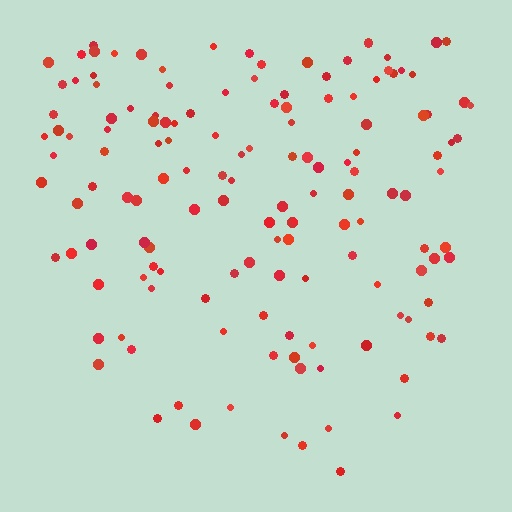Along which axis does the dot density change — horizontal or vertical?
Vertical.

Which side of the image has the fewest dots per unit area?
The bottom.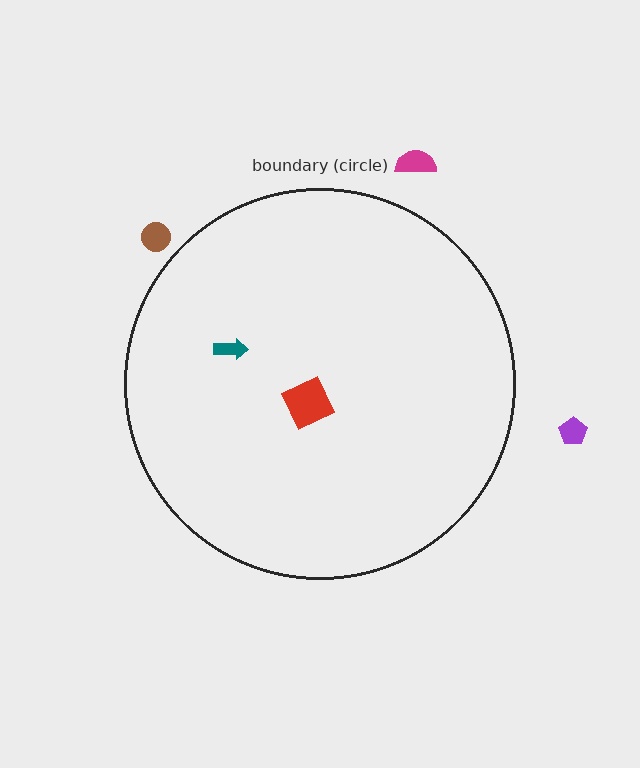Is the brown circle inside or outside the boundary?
Outside.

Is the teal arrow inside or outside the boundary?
Inside.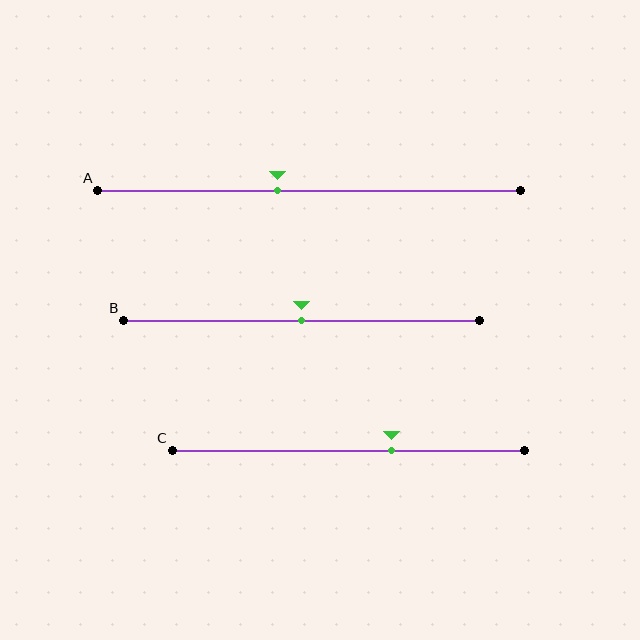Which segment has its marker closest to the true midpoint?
Segment B has its marker closest to the true midpoint.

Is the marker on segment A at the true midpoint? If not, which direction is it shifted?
No, the marker on segment A is shifted to the left by about 8% of the segment length.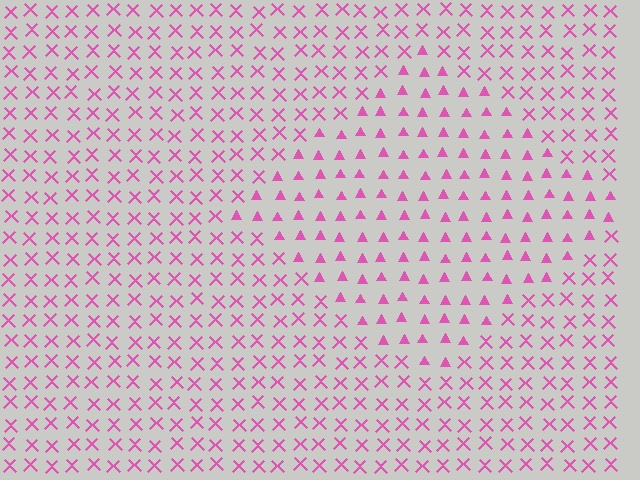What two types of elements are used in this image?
The image uses triangles inside the diamond region and X marks outside it.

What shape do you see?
I see a diamond.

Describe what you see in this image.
The image is filled with small pink elements arranged in a uniform grid. A diamond-shaped region contains triangles, while the surrounding area contains X marks. The boundary is defined purely by the change in element shape.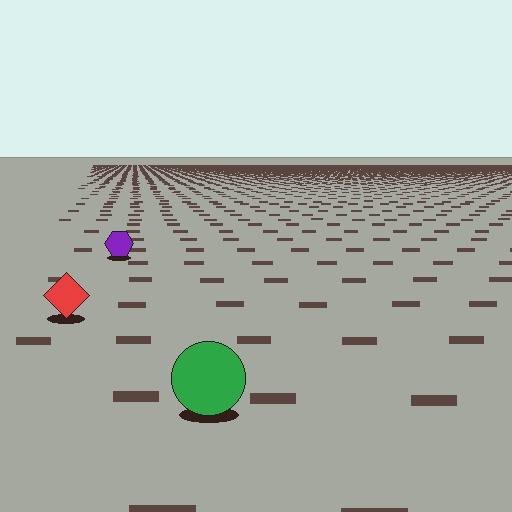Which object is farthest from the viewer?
The purple hexagon is farthest from the viewer. It appears smaller and the ground texture around it is denser.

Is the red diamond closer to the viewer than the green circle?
No. The green circle is closer — you can tell from the texture gradient: the ground texture is coarser near it.